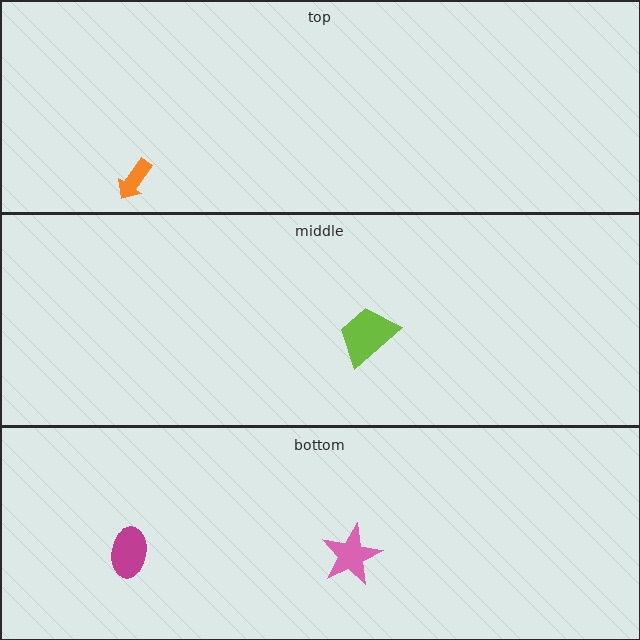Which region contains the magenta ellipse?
The bottom region.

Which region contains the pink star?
The bottom region.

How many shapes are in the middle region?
1.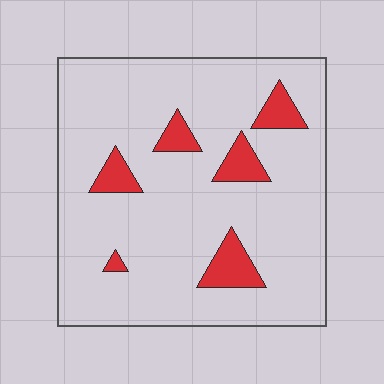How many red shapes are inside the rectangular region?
6.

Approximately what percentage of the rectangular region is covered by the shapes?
Approximately 10%.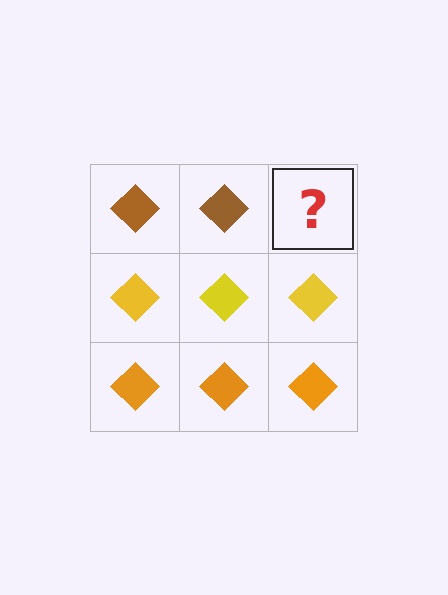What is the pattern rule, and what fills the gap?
The rule is that each row has a consistent color. The gap should be filled with a brown diamond.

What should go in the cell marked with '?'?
The missing cell should contain a brown diamond.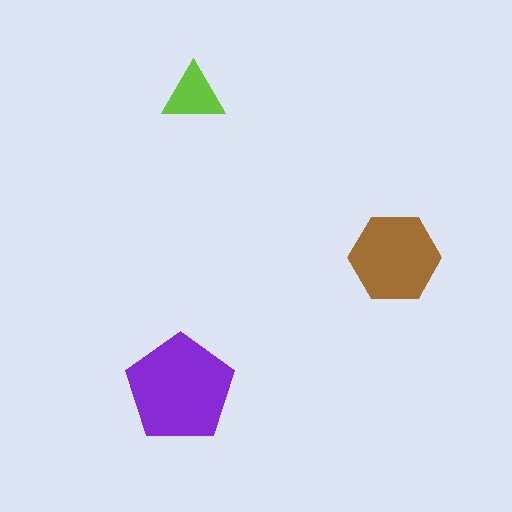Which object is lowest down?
The purple pentagon is bottommost.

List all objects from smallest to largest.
The lime triangle, the brown hexagon, the purple pentagon.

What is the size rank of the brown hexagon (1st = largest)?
2nd.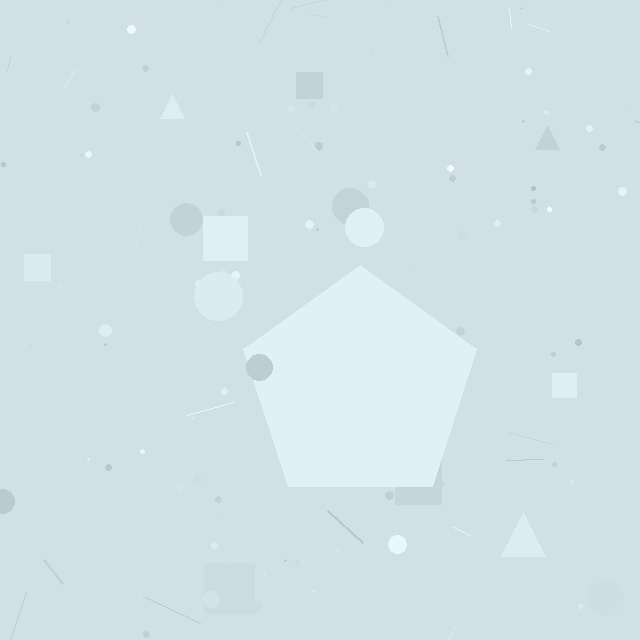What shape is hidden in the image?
A pentagon is hidden in the image.